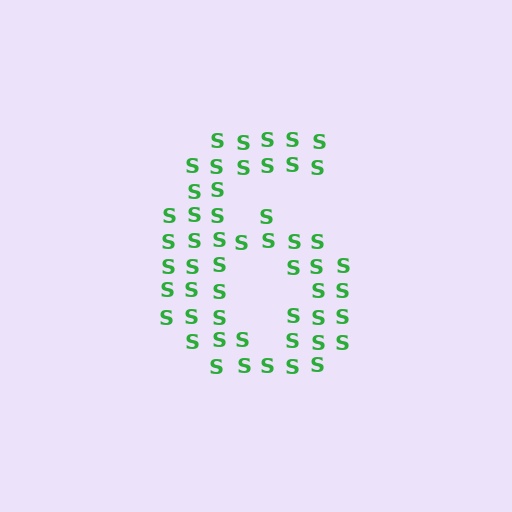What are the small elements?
The small elements are letter S's.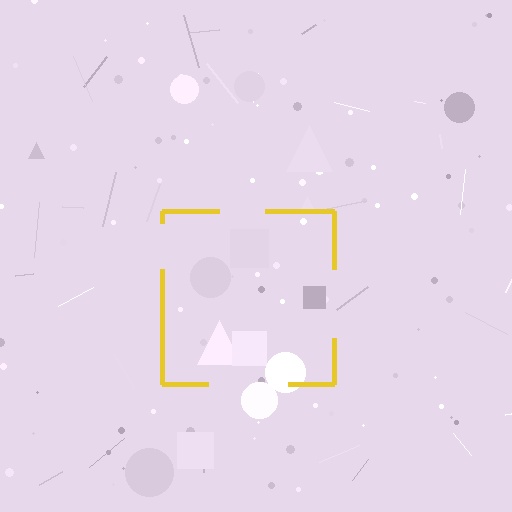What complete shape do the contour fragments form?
The contour fragments form a square.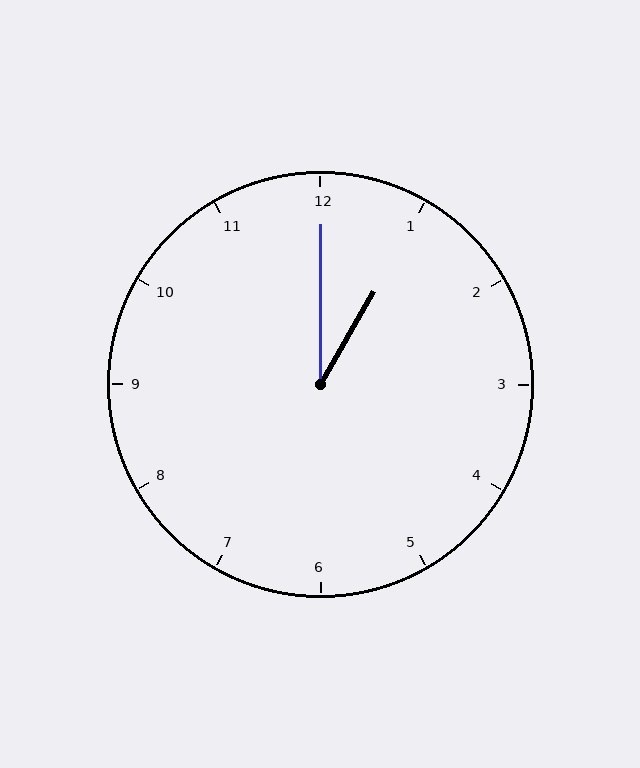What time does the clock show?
1:00.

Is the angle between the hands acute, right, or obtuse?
It is acute.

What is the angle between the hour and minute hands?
Approximately 30 degrees.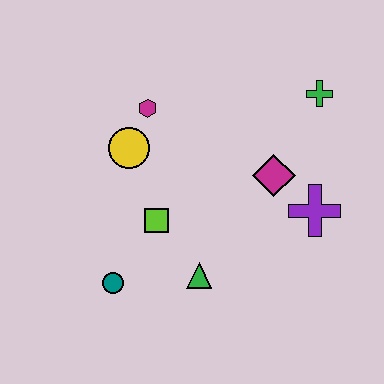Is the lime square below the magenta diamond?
Yes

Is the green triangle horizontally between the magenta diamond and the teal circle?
Yes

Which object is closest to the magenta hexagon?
The yellow circle is closest to the magenta hexagon.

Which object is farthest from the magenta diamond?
The teal circle is farthest from the magenta diamond.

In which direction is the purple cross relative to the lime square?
The purple cross is to the right of the lime square.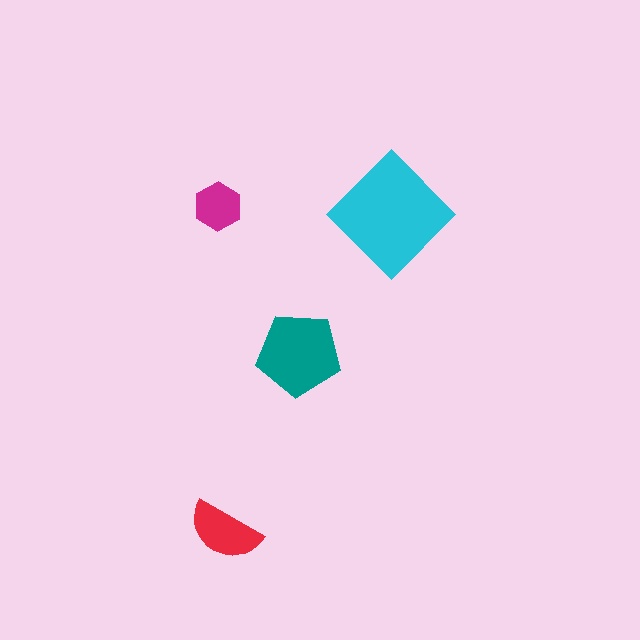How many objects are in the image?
There are 4 objects in the image.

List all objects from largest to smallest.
The cyan diamond, the teal pentagon, the red semicircle, the magenta hexagon.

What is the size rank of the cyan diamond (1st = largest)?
1st.